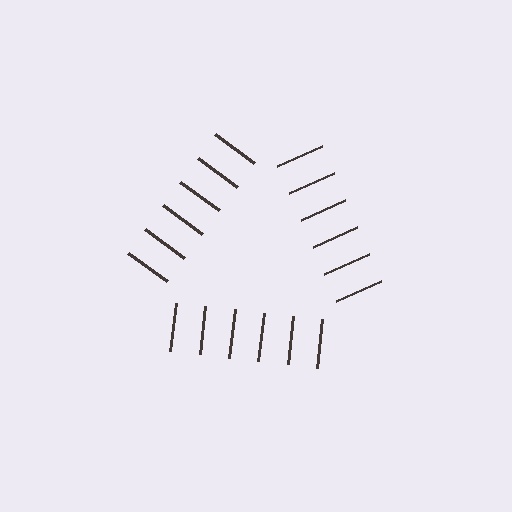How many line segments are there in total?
18 — 6 along each of the 3 edges.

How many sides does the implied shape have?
3 sides — the line-ends trace a triangle.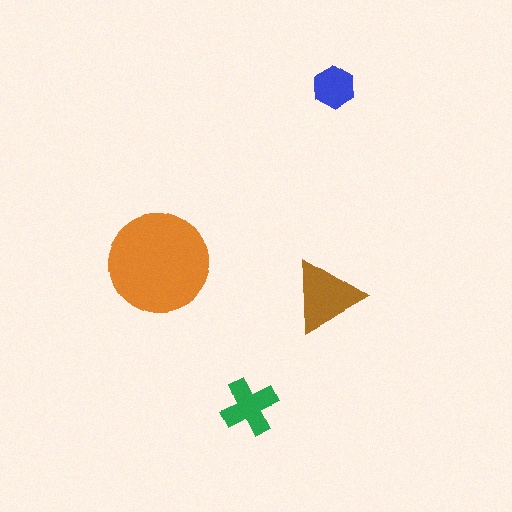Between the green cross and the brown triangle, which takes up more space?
The brown triangle.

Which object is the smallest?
The blue hexagon.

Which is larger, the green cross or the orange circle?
The orange circle.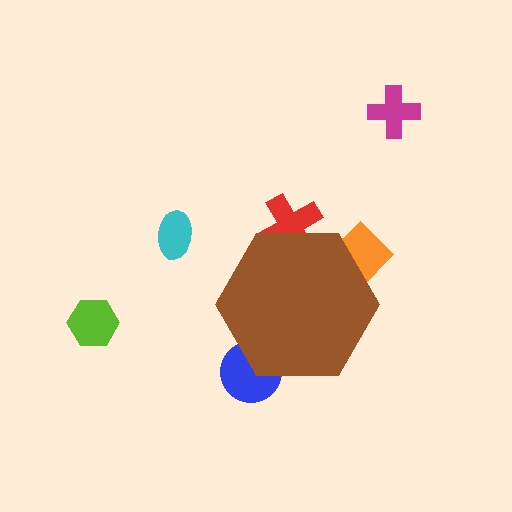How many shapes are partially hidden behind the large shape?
3 shapes are partially hidden.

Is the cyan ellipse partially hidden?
No, the cyan ellipse is fully visible.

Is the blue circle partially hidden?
Yes, the blue circle is partially hidden behind the brown hexagon.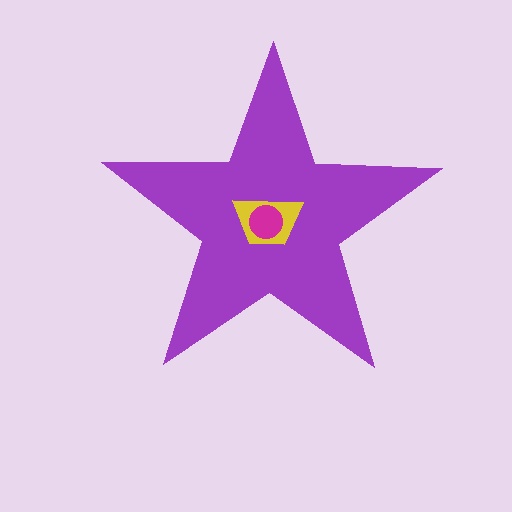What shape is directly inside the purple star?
The yellow trapezoid.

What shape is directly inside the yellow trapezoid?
The magenta circle.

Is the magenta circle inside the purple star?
Yes.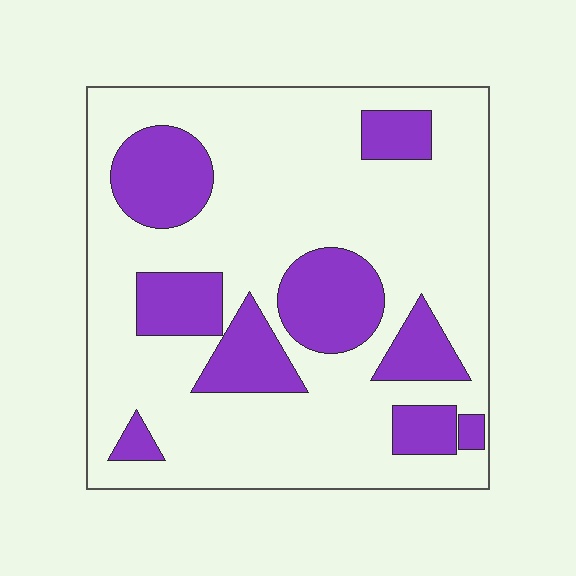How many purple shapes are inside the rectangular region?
9.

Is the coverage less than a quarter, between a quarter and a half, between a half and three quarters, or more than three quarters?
Between a quarter and a half.